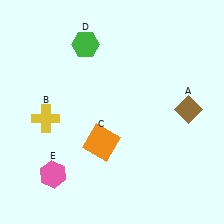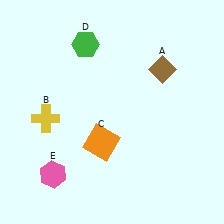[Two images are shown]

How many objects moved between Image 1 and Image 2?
1 object moved between the two images.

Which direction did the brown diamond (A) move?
The brown diamond (A) moved up.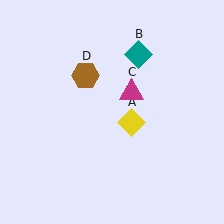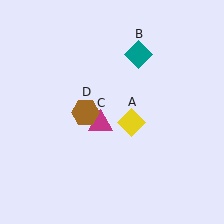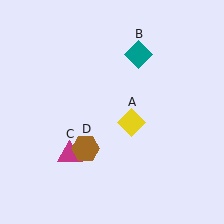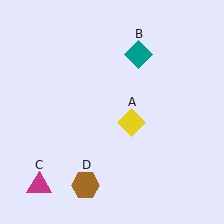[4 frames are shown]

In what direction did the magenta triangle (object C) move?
The magenta triangle (object C) moved down and to the left.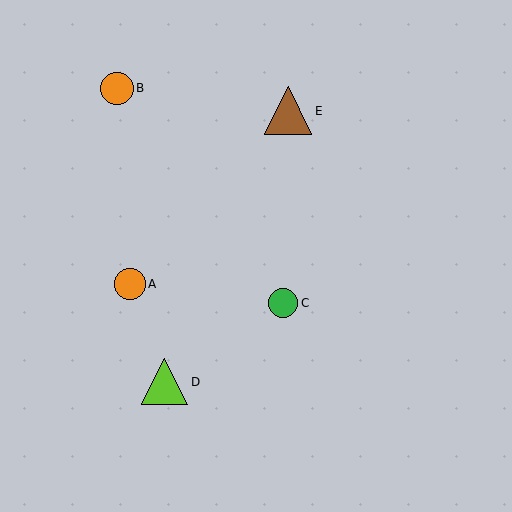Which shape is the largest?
The brown triangle (labeled E) is the largest.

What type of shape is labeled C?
Shape C is a green circle.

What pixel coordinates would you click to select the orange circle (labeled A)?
Click at (130, 284) to select the orange circle A.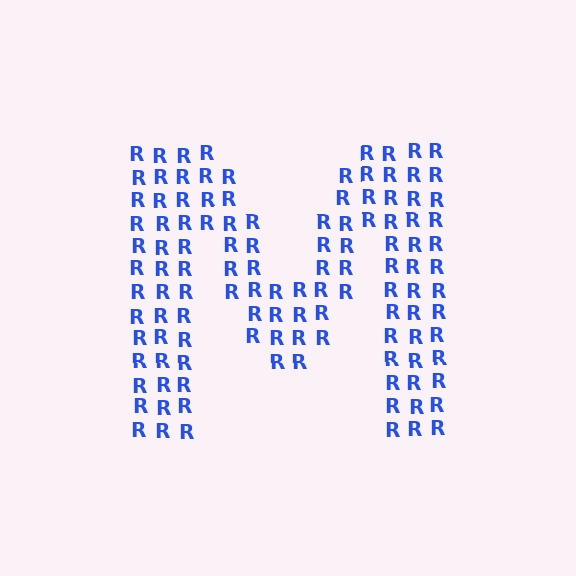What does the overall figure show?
The overall figure shows the letter M.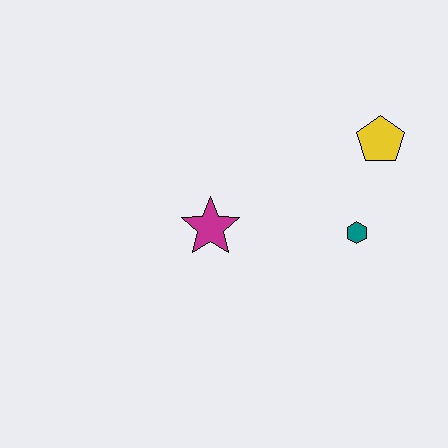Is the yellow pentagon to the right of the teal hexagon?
Yes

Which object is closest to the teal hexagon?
The yellow pentagon is closest to the teal hexagon.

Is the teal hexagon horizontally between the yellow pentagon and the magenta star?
Yes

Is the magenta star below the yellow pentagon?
Yes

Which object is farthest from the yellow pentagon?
The magenta star is farthest from the yellow pentagon.